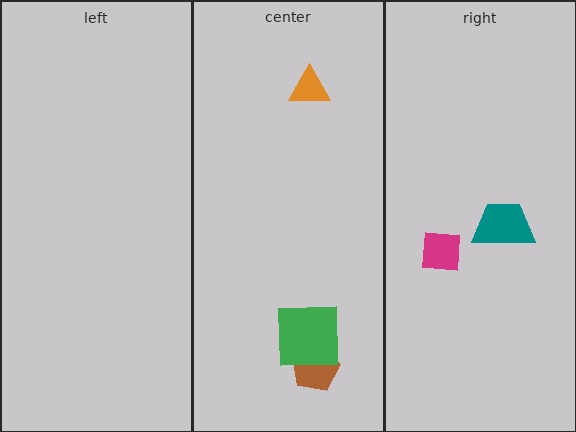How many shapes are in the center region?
3.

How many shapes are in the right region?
2.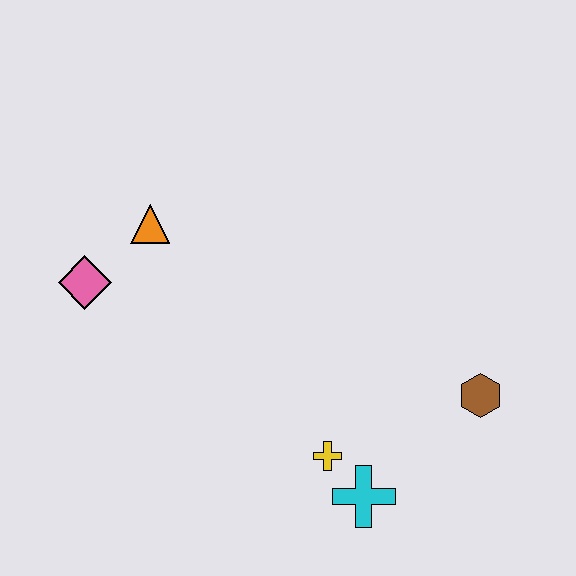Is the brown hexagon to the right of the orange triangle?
Yes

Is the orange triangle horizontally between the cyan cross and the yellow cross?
No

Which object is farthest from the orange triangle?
The brown hexagon is farthest from the orange triangle.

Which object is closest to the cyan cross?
The yellow cross is closest to the cyan cross.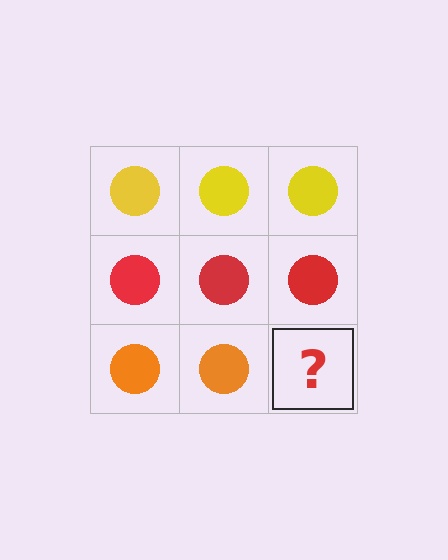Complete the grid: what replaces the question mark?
The question mark should be replaced with an orange circle.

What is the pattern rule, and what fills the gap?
The rule is that each row has a consistent color. The gap should be filled with an orange circle.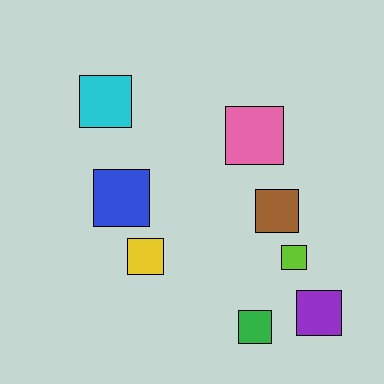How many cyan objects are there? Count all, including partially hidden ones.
There is 1 cyan object.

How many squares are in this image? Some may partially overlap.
There are 8 squares.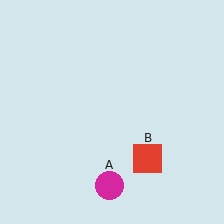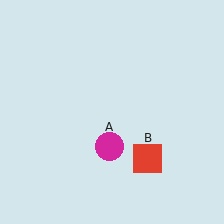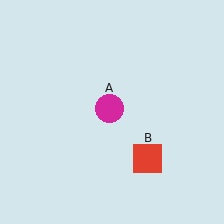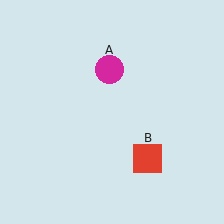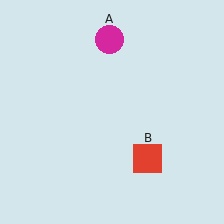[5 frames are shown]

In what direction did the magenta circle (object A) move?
The magenta circle (object A) moved up.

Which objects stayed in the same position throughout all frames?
Red square (object B) remained stationary.